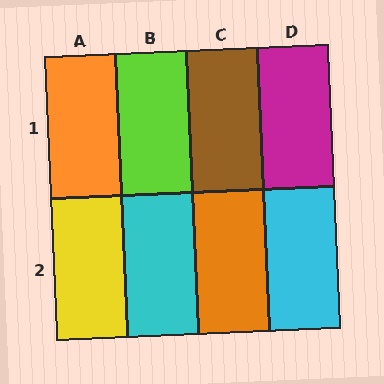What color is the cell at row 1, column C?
Brown.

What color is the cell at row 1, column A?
Orange.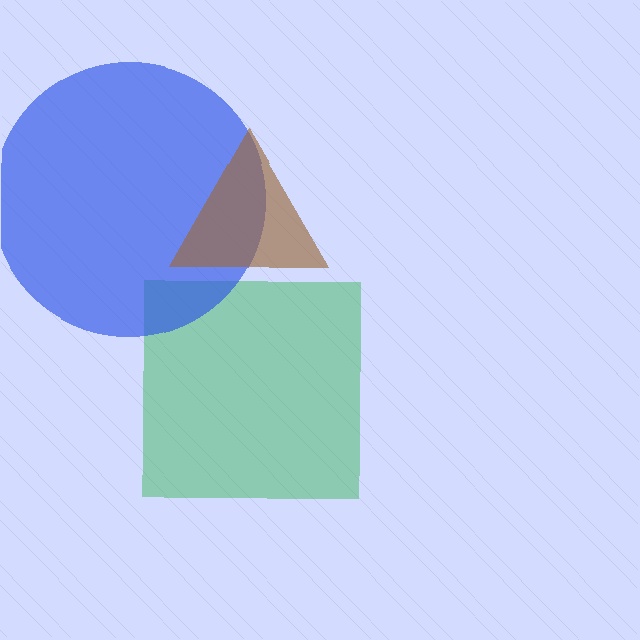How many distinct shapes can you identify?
There are 3 distinct shapes: a green square, a blue circle, a brown triangle.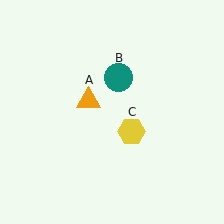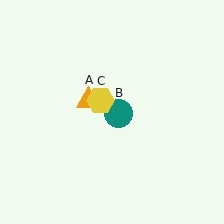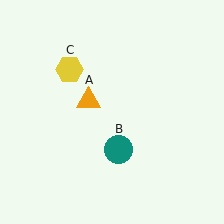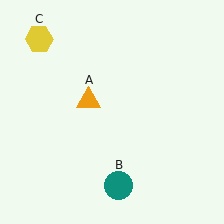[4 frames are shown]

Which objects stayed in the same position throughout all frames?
Orange triangle (object A) remained stationary.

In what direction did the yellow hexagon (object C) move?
The yellow hexagon (object C) moved up and to the left.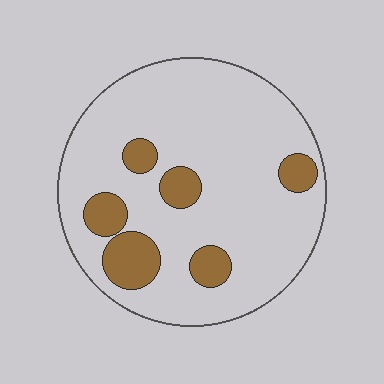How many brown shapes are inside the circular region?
6.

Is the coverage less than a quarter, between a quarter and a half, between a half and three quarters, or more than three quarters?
Less than a quarter.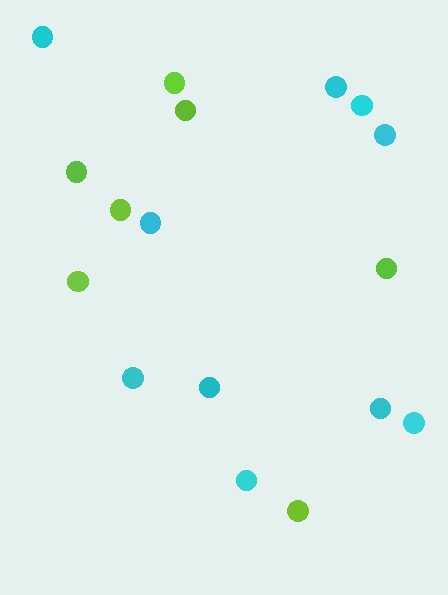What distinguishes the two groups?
There are 2 groups: one group of lime circles (7) and one group of cyan circles (10).